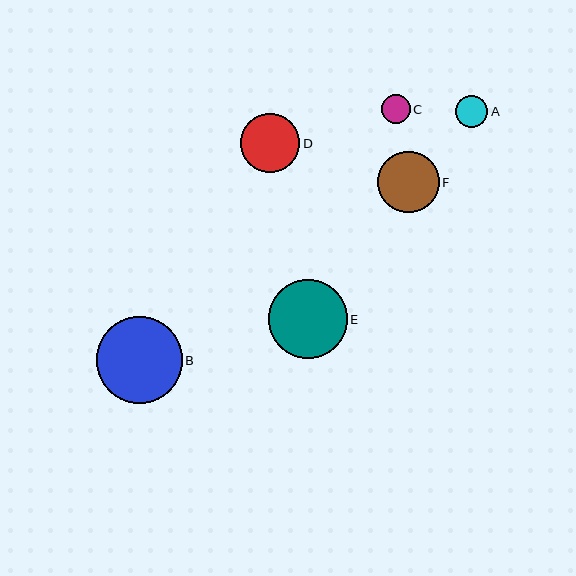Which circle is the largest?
Circle B is the largest with a size of approximately 86 pixels.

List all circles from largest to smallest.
From largest to smallest: B, E, F, D, A, C.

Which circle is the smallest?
Circle C is the smallest with a size of approximately 29 pixels.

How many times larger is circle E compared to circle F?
Circle E is approximately 1.3 times the size of circle F.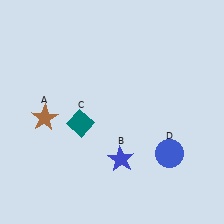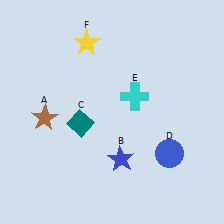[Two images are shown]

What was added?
A cyan cross (E), a yellow star (F) were added in Image 2.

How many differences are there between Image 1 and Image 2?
There are 2 differences between the two images.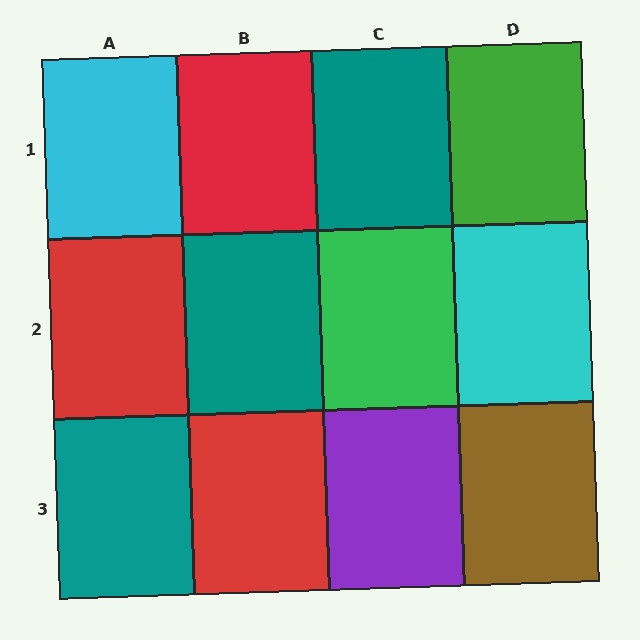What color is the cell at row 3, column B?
Red.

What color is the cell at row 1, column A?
Cyan.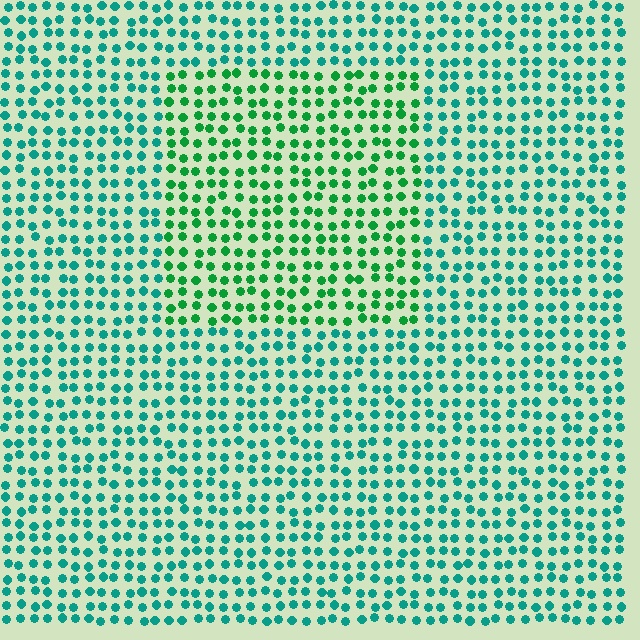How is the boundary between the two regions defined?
The boundary is defined purely by a slight shift in hue (about 35 degrees). Spacing, size, and orientation are identical on both sides.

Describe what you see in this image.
The image is filled with small teal elements in a uniform arrangement. A rectangle-shaped region is visible where the elements are tinted to a slightly different hue, forming a subtle color boundary.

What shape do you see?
I see a rectangle.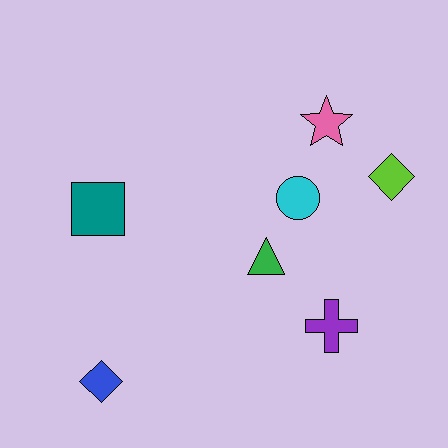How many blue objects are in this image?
There is 1 blue object.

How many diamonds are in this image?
There are 2 diamonds.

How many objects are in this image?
There are 7 objects.